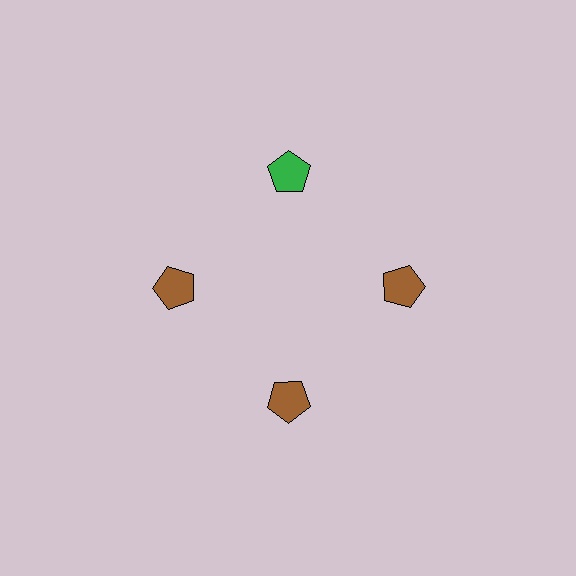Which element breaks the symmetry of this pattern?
The green pentagon at roughly the 12 o'clock position breaks the symmetry. All other shapes are brown pentagons.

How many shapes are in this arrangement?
There are 4 shapes arranged in a ring pattern.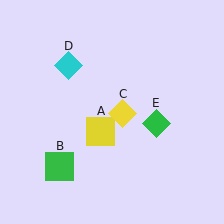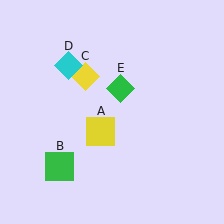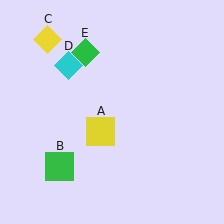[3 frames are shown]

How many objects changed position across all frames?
2 objects changed position: yellow diamond (object C), green diamond (object E).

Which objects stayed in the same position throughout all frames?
Yellow square (object A) and green square (object B) and cyan diamond (object D) remained stationary.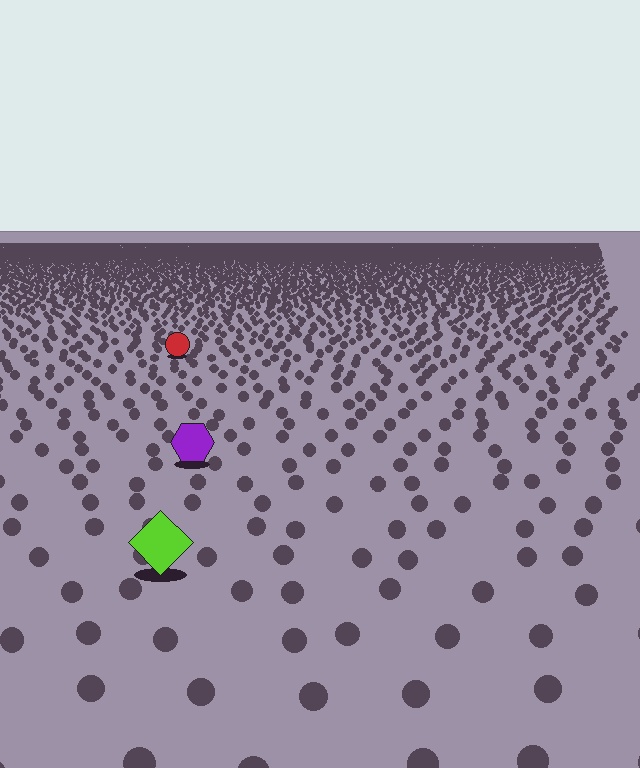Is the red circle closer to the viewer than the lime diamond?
No. The lime diamond is closer — you can tell from the texture gradient: the ground texture is coarser near it.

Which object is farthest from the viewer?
The red circle is farthest from the viewer. It appears smaller and the ground texture around it is denser.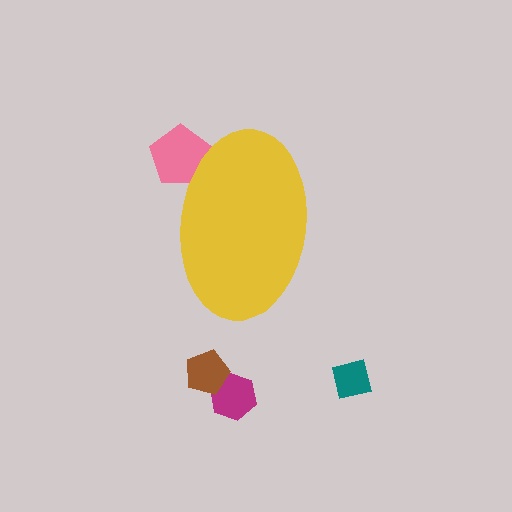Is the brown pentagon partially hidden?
No, the brown pentagon is fully visible.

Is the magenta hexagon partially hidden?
No, the magenta hexagon is fully visible.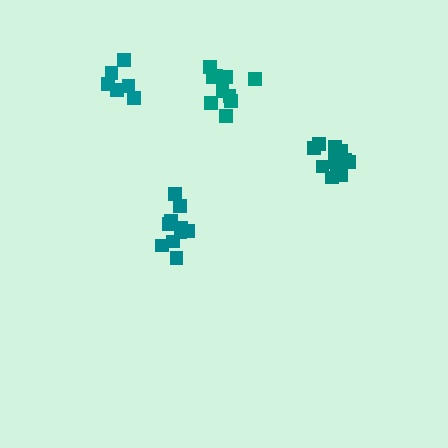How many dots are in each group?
Group 1: 12 dots, Group 2: 10 dots, Group 3: 10 dots, Group 4: 6 dots (38 total).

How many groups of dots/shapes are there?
There are 4 groups.